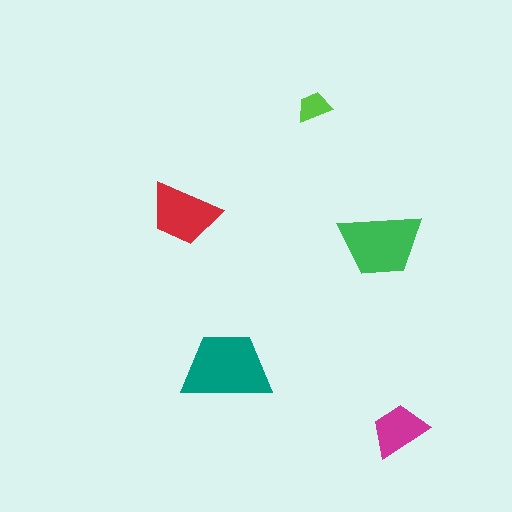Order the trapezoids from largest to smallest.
the teal one, the green one, the red one, the magenta one, the lime one.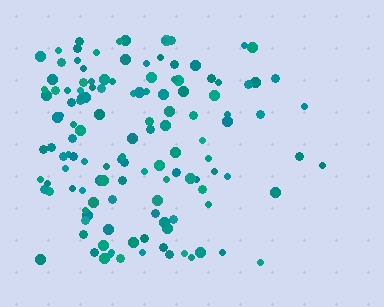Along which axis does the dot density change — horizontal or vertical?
Horizontal.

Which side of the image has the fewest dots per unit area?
The right.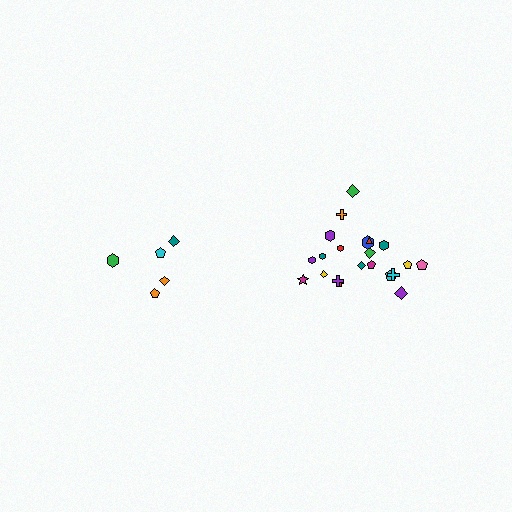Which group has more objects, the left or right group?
The right group.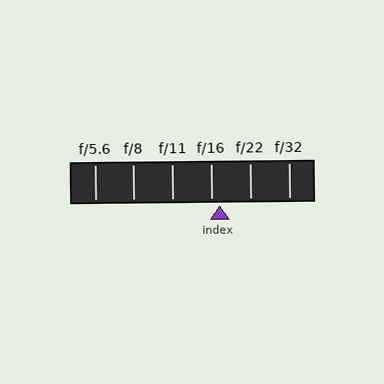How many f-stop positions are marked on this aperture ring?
There are 6 f-stop positions marked.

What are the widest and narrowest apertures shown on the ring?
The widest aperture shown is f/5.6 and the narrowest is f/32.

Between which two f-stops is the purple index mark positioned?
The index mark is between f/16 and f/22.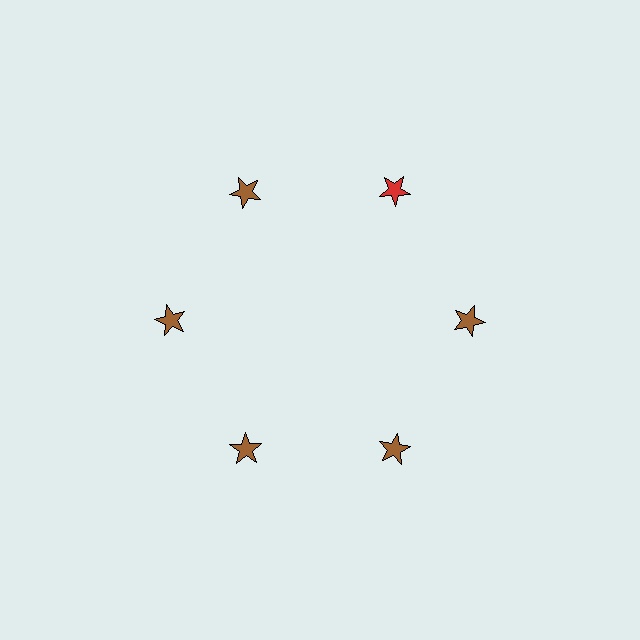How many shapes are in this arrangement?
There are 6 shapes arranged in a ring pattern.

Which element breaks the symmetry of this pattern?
The red star at roughly the 1 o'clock position breaks the symmetry. All other shapes are brown stars.